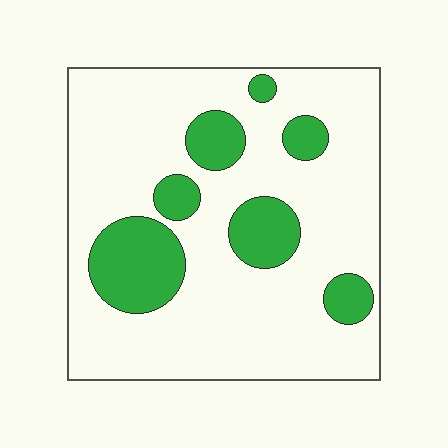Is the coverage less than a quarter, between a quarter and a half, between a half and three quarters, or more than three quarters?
Less than a quarter.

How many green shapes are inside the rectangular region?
7.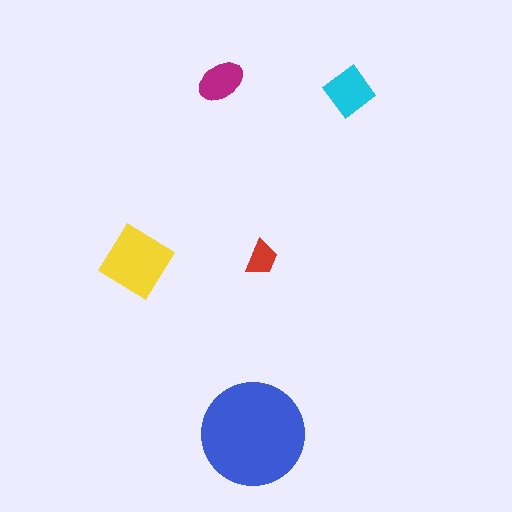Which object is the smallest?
The red trapezoid.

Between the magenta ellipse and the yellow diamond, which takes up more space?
The yellow diamond.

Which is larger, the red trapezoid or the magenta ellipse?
The magenta ellipse.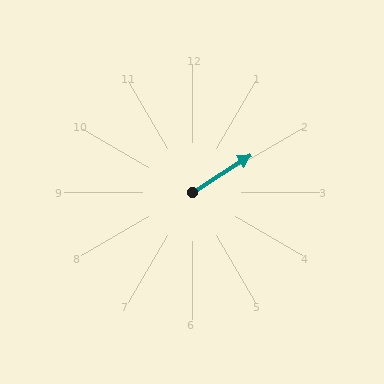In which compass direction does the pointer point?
Northeast.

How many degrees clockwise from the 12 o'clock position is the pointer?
Approximately 57 degrees.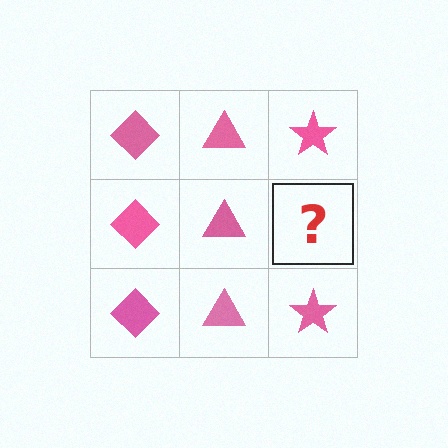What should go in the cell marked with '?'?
The missing cell should contain a pink star.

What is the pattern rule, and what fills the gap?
The rule is that each column has a consistent shape. The gap should be filled with a pink star.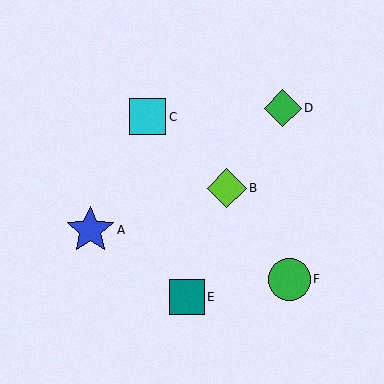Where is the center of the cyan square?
The center of the cyan square is at (148, 117).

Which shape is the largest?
The blue star (labeled A) is the largest.